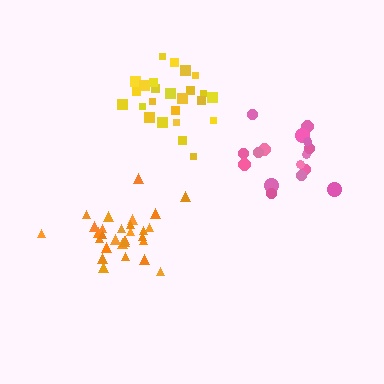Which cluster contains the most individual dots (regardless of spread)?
Orange (29).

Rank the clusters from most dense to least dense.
orange, yellow, pink.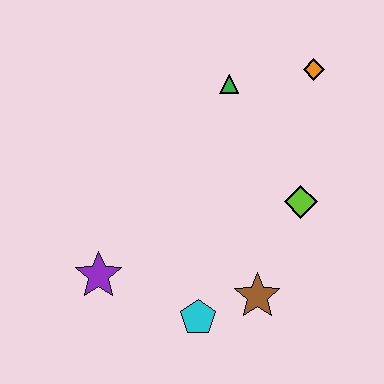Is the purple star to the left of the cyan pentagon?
Yes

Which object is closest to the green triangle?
The orange diamond is closest to the green triangle.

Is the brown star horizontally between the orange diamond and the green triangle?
Yes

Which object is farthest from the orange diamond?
The purple star is farthest from the orange diamond.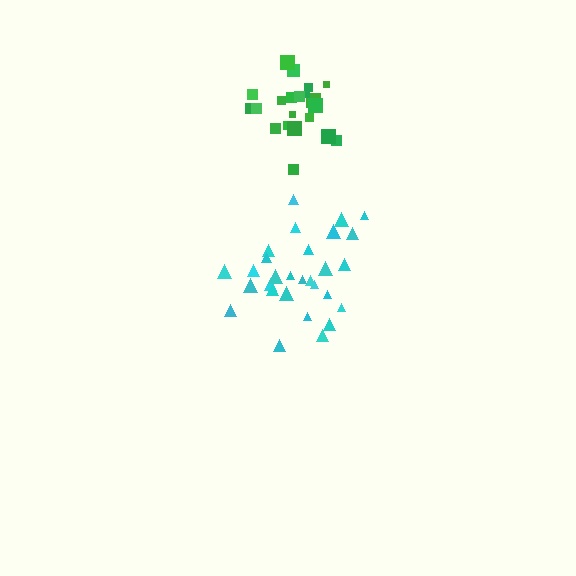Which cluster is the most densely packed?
Green.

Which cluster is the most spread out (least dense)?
Cyan.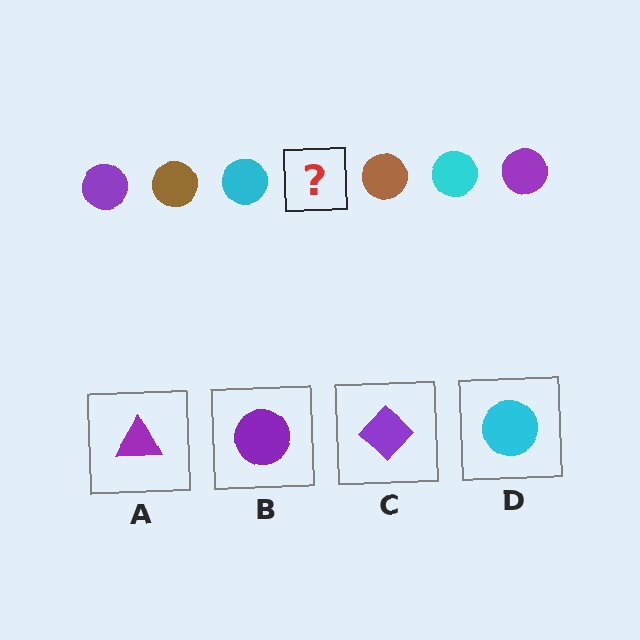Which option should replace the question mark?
Option B.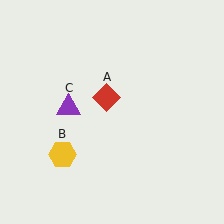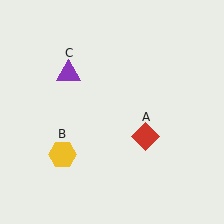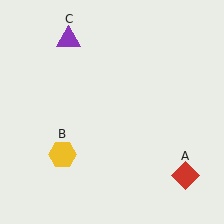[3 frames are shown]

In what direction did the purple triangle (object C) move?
The purple triangle (object C) moved up.